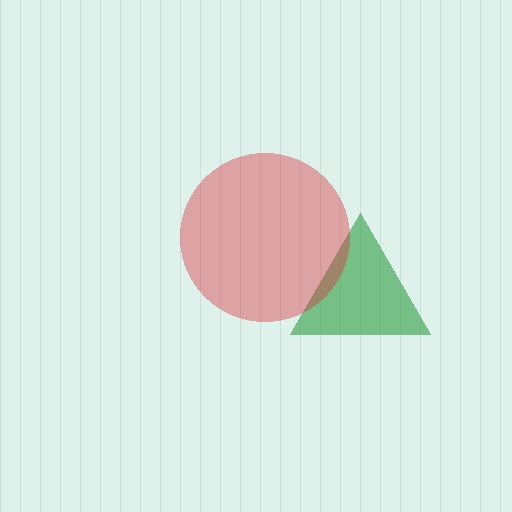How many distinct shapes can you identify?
There are 2 distinct shapes: a green triangle, a red circle.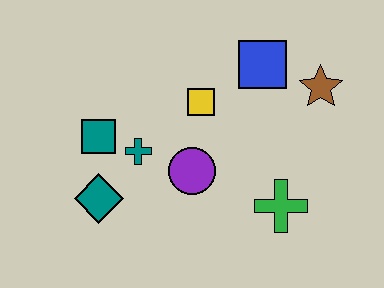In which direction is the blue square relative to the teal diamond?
The blue square is to the right of the teal diamond.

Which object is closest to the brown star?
The blue square is closest to the brown star.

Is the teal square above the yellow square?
No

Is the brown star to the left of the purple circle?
No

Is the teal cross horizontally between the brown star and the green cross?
No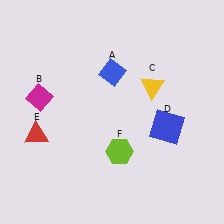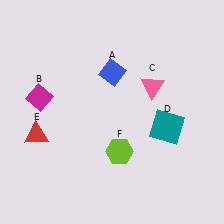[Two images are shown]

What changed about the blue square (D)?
In Image 1, D is blue. In Image 2, it changed to teal.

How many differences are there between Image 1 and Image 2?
There are 2 differences between the two images.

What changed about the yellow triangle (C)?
In Image 1, C is yellow. In Image 2, it changed to pink.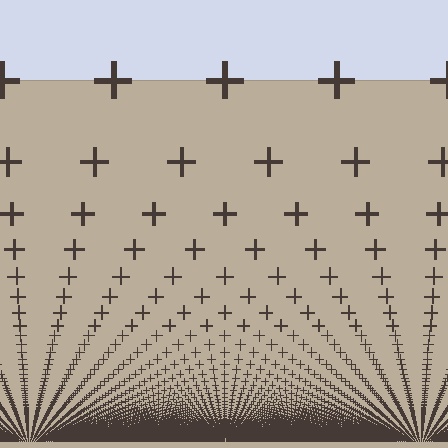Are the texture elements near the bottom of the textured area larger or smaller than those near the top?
Smaller. The gradient is inverted — elements near the bottom are smaller and denser.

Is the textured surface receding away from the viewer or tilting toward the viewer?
The surface appears to tilt toward the viewer. Texture elements get larger and sparser toward the top.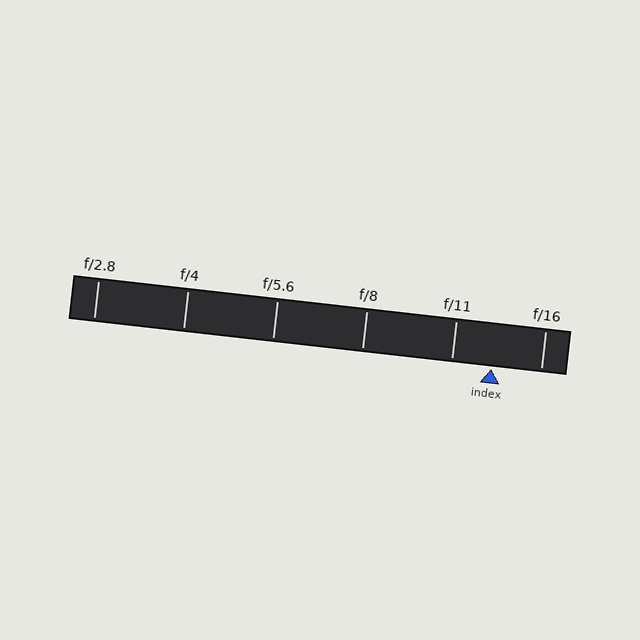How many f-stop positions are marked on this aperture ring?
There are 6 f-stop positions marked.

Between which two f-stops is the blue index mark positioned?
The index mark is between f/11 and f/16.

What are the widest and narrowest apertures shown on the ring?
The widest aperture shown is f/2.8 and the narrowest is f/16.